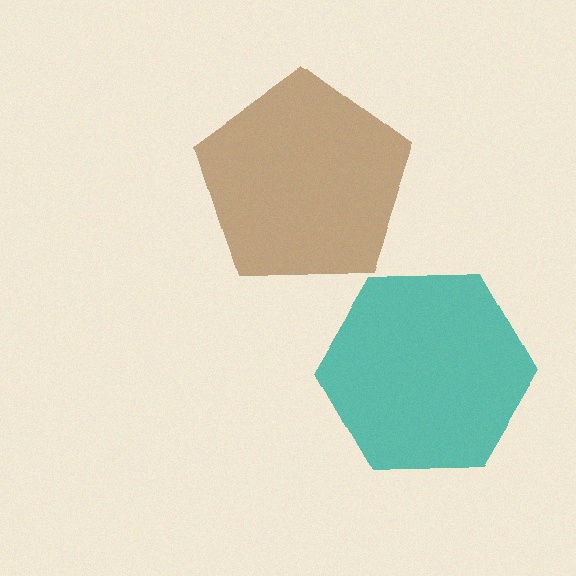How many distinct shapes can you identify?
There are 2 distinct shapes: a brown pentagon, a teal hexagon.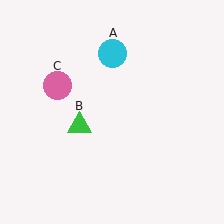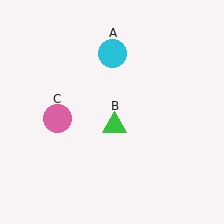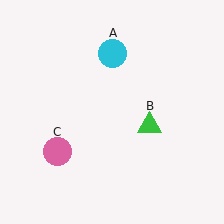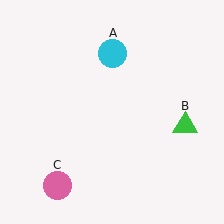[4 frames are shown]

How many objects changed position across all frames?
2 objects changed position: green triangle (object B), pink circle (object C).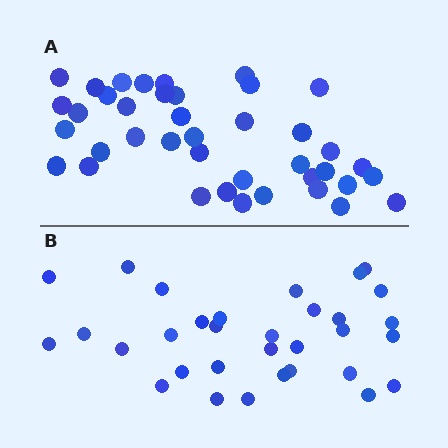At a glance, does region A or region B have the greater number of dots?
Region A (the top region) has more dots.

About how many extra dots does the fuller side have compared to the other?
Region A has roughly 8 or so more dots than region B.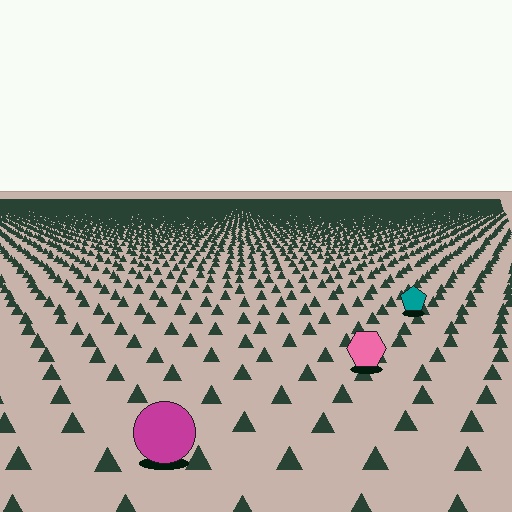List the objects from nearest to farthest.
From nearest to farthest: the magenta circle, the pink hexagon, the teal pentagon.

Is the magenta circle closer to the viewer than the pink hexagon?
Yes. The magenta circle is closer — you can tell from the texture gradient: the ground texture is coarser near it.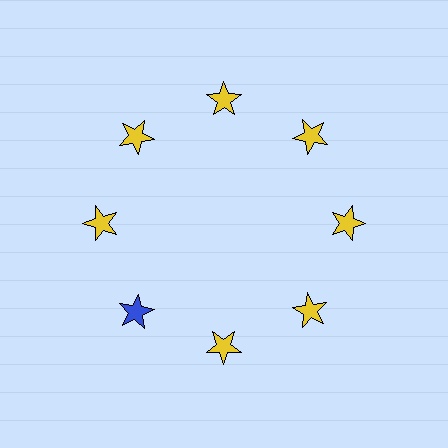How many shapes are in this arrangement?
There are 8 shapes arranged in a ring pattern.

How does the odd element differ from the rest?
It has a different color: blue instead of yellow.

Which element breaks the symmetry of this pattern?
The blue star at roughly the 8 o'clock position breaks the symmetry. All other shapes are yellow stars.